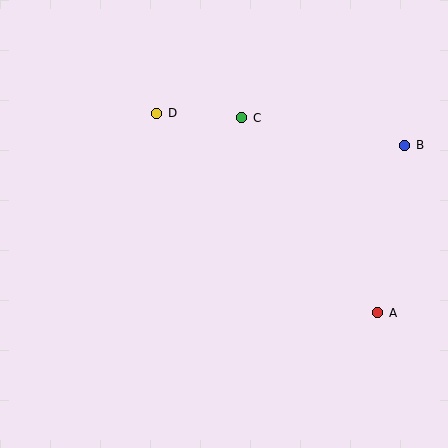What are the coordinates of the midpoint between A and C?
The midpoint between A and C is at (310, 215).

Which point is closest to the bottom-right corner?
Point A is closest to the bottom-right corner.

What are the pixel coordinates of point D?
Point D is at (157, 113).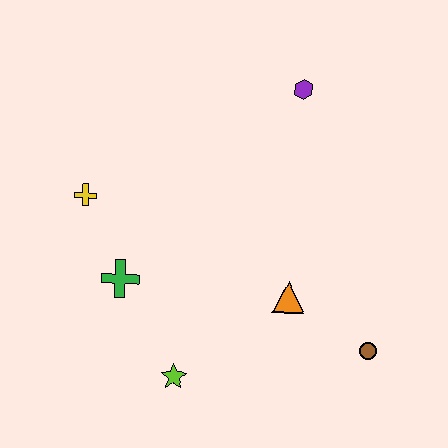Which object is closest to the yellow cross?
The green cross is closest to the yellow cross.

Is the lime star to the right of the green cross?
Yes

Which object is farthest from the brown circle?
The yellow cross is farthest from the brown circle.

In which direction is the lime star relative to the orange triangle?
The lime star is to the left of the orange triangle.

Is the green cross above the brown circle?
Yes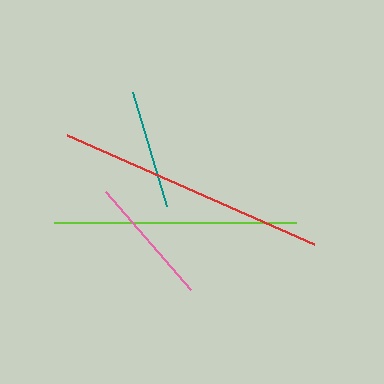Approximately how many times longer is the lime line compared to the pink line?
The lime line is approximately 1.9 times the length of the pink line.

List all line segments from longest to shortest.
From longest to shortest: red, lime, pink, teal.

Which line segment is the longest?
The red line is the longest at approximately 270 pixels.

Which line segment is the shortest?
The teal line is the shortest at approximately 119 pixels.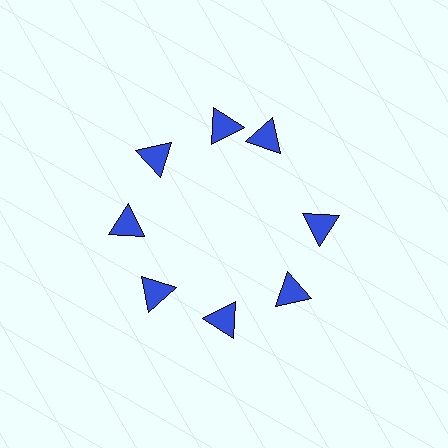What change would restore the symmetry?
The symmetry would be restored by rotating it back into even spacing with its neighbors so that all 8 triangles sit at equal angles and equal distance from the center.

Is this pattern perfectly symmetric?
No. The 8 blue triangles are arranged in a ring, but one element near the 2 o'clock position is rotated out of alignment along the ring, breaking the 8-fold rotational symmetry.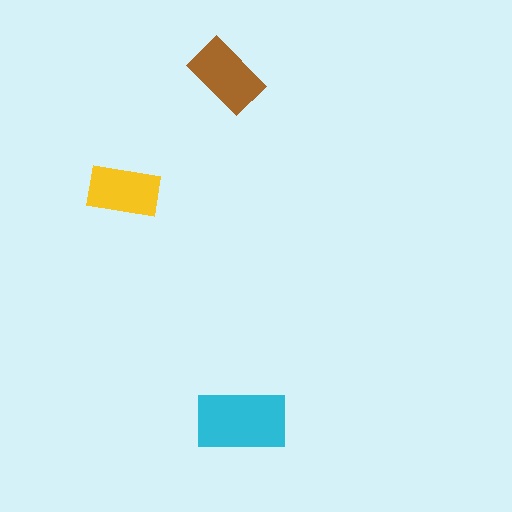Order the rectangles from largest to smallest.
the cyan one, the brown one, the yellow one.